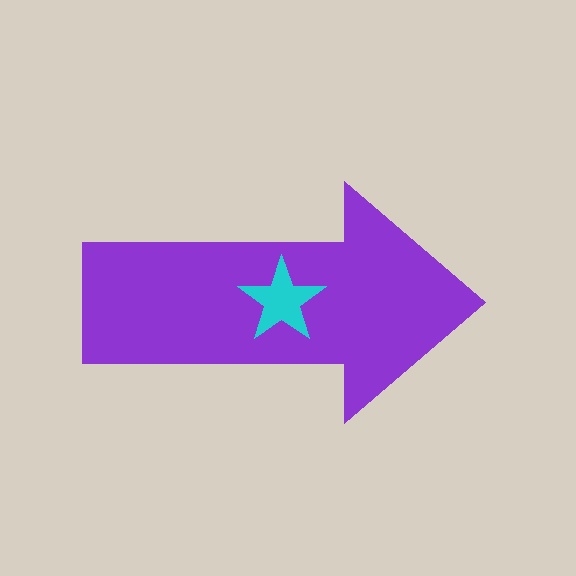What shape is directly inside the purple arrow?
The cyan star.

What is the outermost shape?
The purple arrow.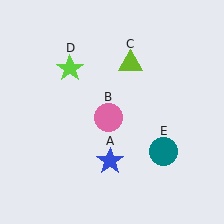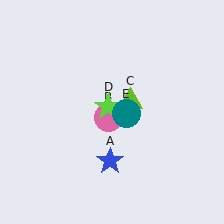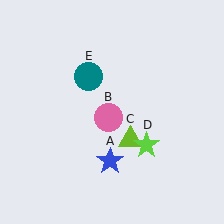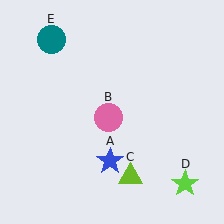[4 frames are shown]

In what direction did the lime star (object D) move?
The lime star (object D) moved down and to the right.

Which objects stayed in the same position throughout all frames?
Blue star (object A) and pink circle (object B) remained stationary.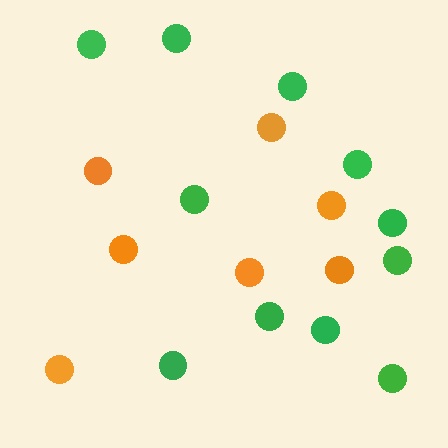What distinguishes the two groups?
There are 2 groups: one group of green circles (11) and one group of orange circles (7).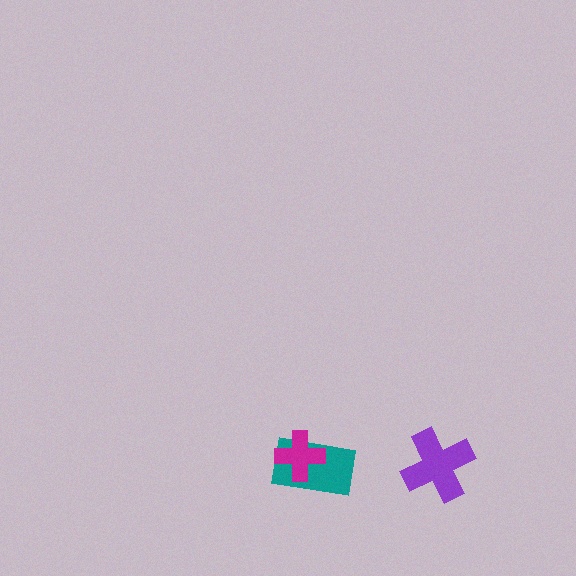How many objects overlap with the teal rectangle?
1 object overlaps with the teal rectangle.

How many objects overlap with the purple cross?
0 objects overlap with the purple cross.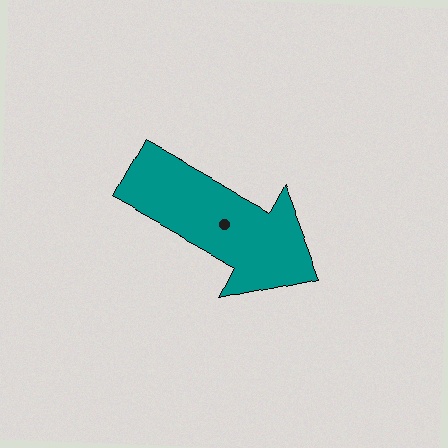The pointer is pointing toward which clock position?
Roughly 4 o'clock.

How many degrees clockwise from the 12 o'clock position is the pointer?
Approximately 119 degrees.